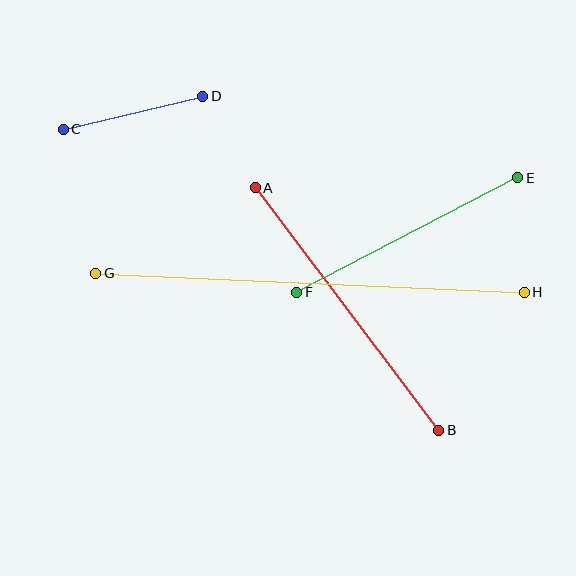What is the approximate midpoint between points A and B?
The midpoint is at approximately (347, 309) pixels.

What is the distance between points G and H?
The distance is approximately 429 pixels.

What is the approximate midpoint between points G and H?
The midpoint is at approximately (310, 283) pixels.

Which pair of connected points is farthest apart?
Points G and H are farthest apart.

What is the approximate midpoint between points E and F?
The midpoint is at approximately (407, 235) pixels.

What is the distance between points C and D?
The distance is approximately 144 pixels.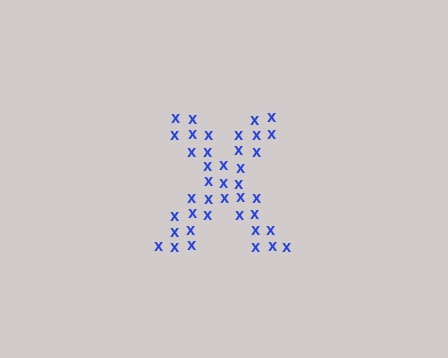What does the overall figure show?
The overall figure shows the letter X.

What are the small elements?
The small elements are letter X's.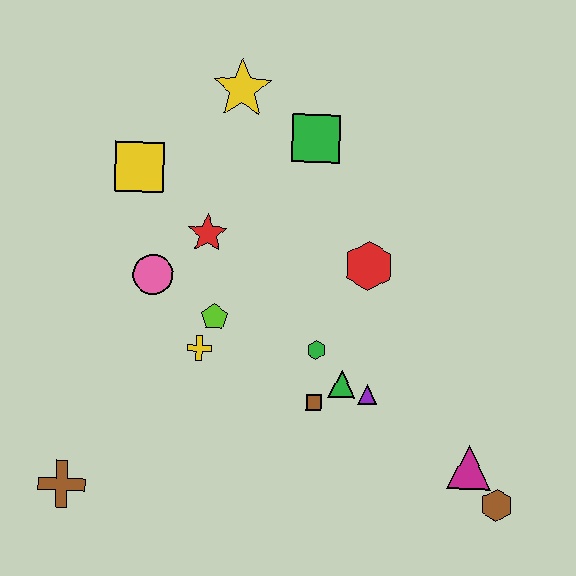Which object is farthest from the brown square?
The yellow star is farthest from the brown square.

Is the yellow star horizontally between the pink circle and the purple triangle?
Yes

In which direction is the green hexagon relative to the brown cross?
The green hexagon is to the right of the brown cross.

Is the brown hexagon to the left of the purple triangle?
No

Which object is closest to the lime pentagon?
The yellow cross is closest to the lime pentagon.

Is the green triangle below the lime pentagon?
Yes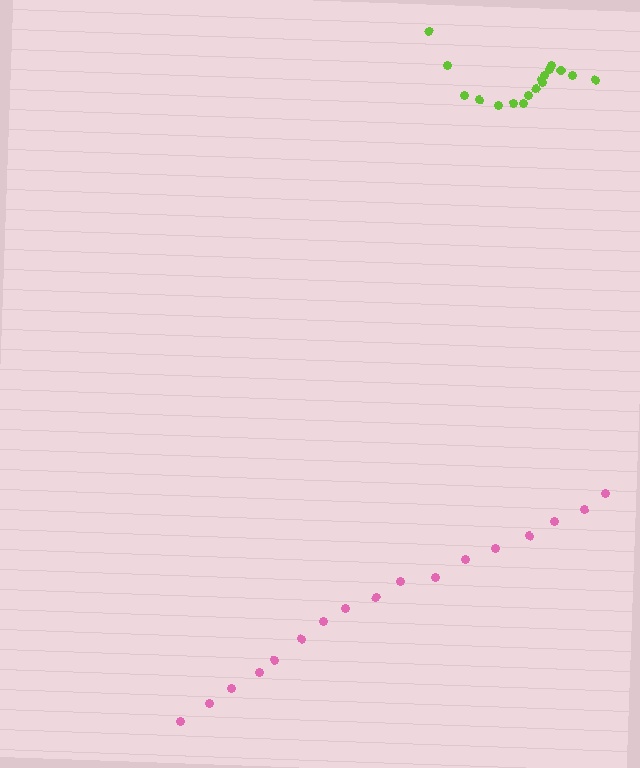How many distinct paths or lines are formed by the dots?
There are 2 distinct paths.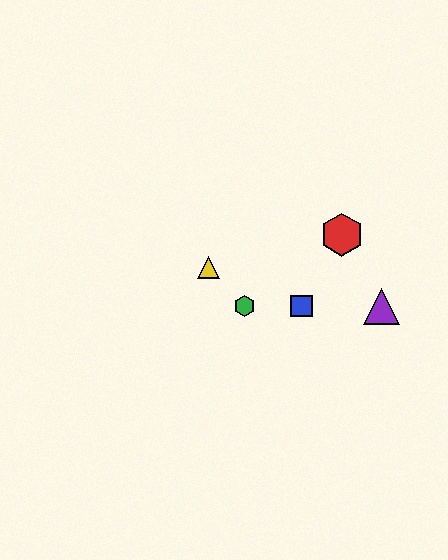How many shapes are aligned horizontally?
3 shapes (the blue square, the green hexagon, the purple triangle) are aligned horizontally.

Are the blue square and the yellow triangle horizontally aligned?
No, the blue square is at y≈306 and the yellow triangle is at y≈267.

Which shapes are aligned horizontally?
The blue square, the green hexagon, the purple triangle are aligned horizontally.